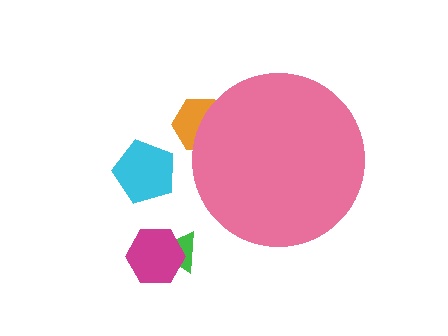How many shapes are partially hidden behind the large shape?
1 shape is partially hidden.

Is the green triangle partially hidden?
No, the green triangle is fully visible.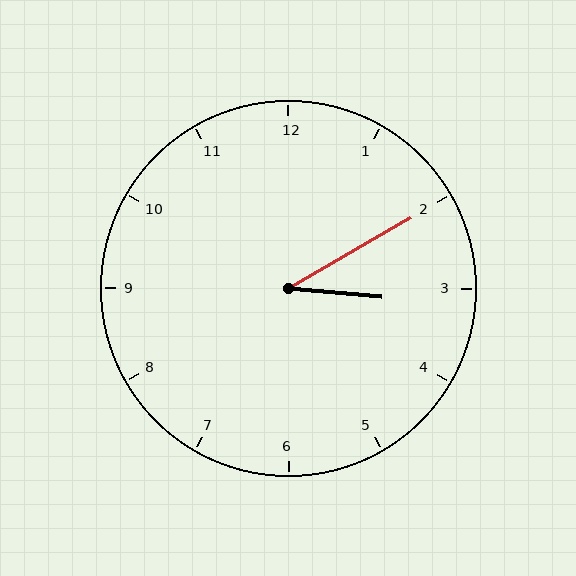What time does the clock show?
3:10.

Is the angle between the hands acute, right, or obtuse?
It is acute.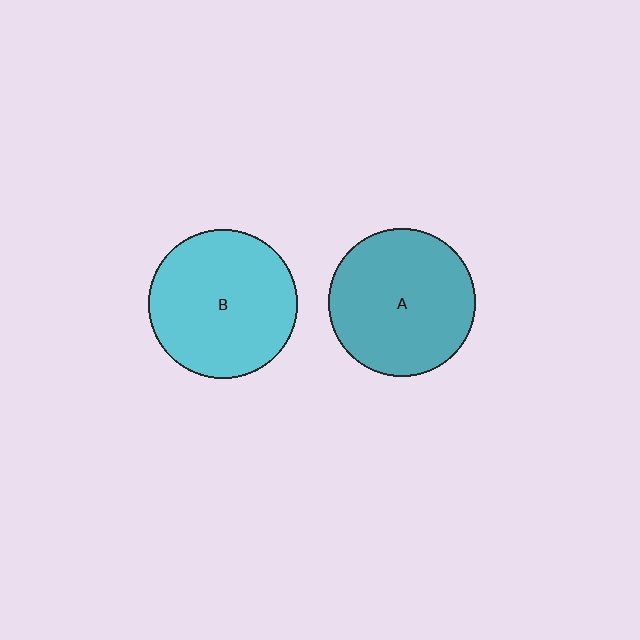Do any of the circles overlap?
No, none of the circles overlap.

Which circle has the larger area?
Circle B (cyan).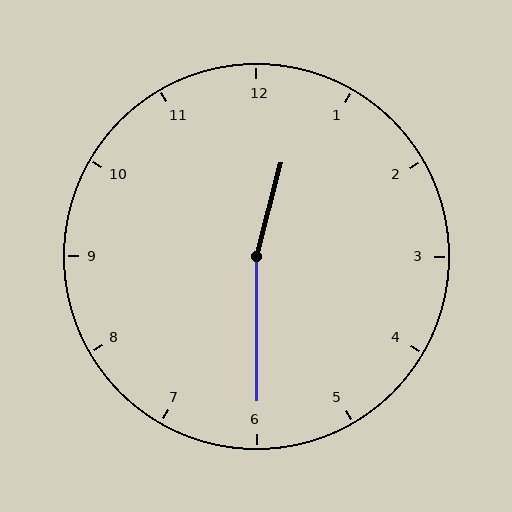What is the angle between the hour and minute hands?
Approximately 165 degrees.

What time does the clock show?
12:30.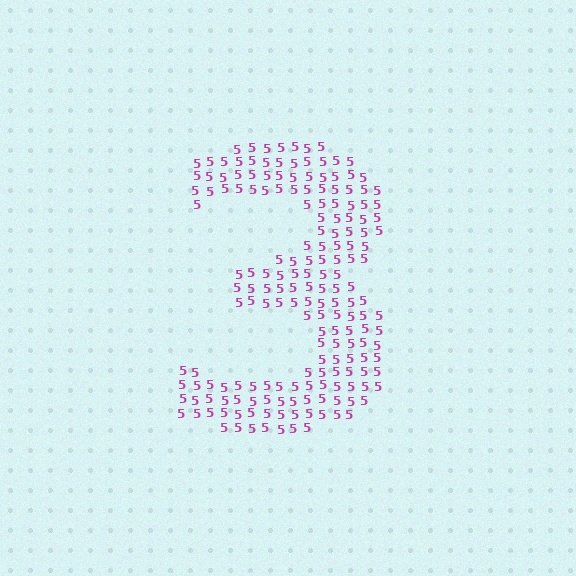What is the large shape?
The large shape is the digit 3.